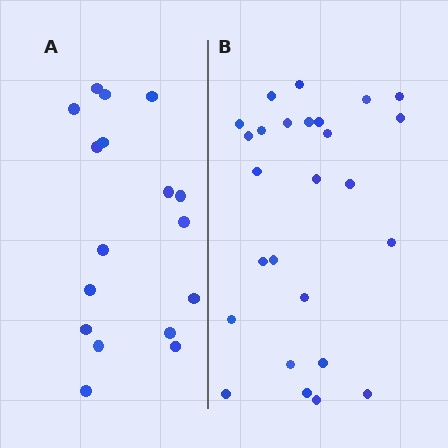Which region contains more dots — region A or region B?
Region B (the right region) has more dots.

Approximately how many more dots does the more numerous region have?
Region B has roughly 8 or so more dots than region A.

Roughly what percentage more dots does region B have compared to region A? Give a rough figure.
About 55% more.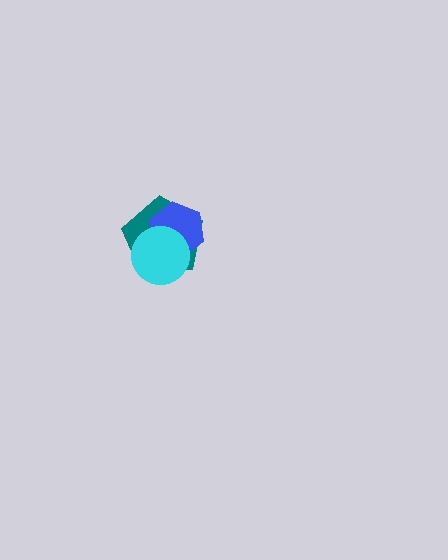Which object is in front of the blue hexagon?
The cyan circle is in front of the blue hexagon.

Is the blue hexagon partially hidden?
Yes, it is partially covered by another shape.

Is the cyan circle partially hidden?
No, no other shape covers it.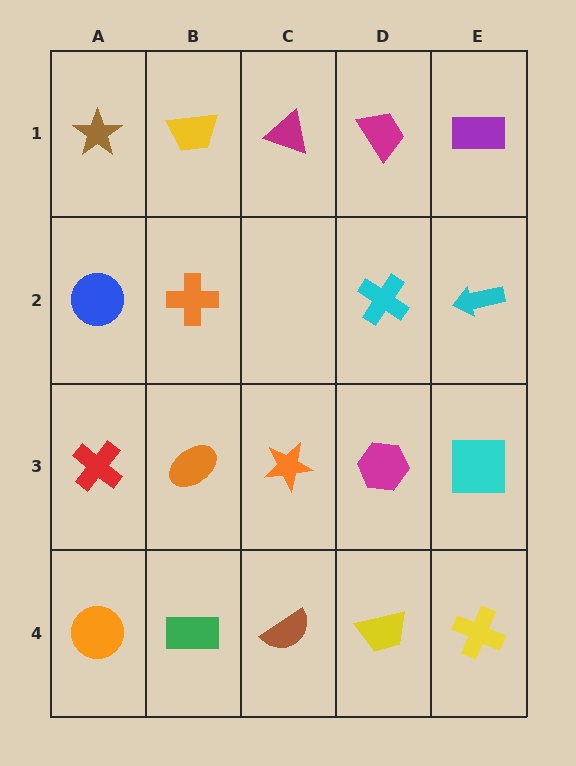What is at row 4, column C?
A brown semicircle.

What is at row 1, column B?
A yellow trapezoid.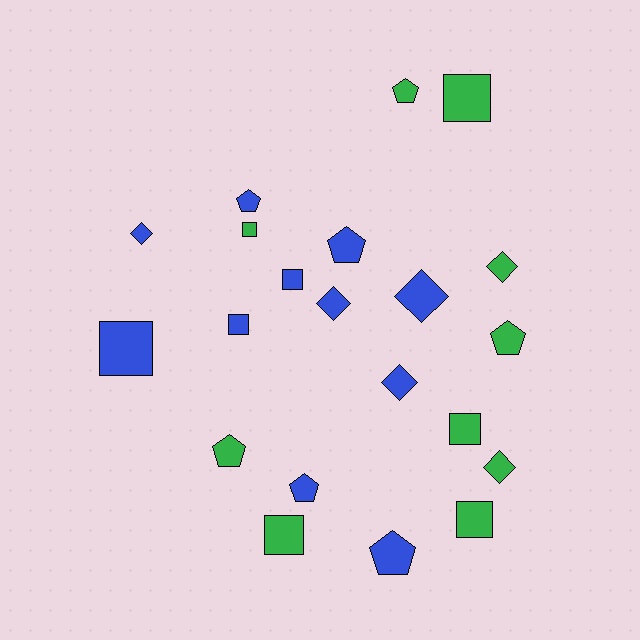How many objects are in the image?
There are 21 objects.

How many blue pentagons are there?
There are 4 blue pentagons.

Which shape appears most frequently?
Square, with 8 objects.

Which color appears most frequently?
Blue, with 11 objects.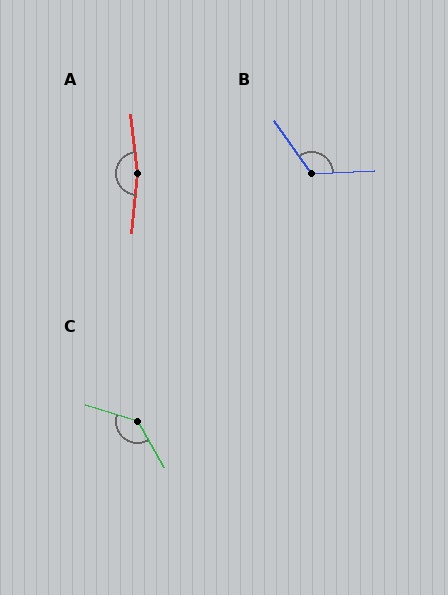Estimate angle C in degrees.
Approximately 136 degrees.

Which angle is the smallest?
B, at approximately 122 degrees.